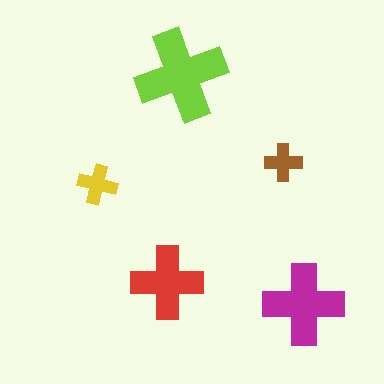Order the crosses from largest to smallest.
the lime one, the magenta one, the red one, the yellow one, the brown one.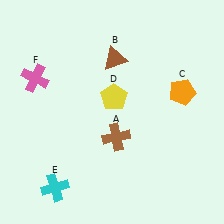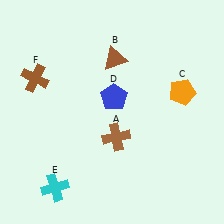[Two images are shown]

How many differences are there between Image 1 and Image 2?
There are 2 differences between the two images.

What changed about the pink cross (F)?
In Image 1, F is pink. In Image 2, it changed to brown.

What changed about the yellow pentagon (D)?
In Image 1, D is yellow. In Image 2, it changed to blue.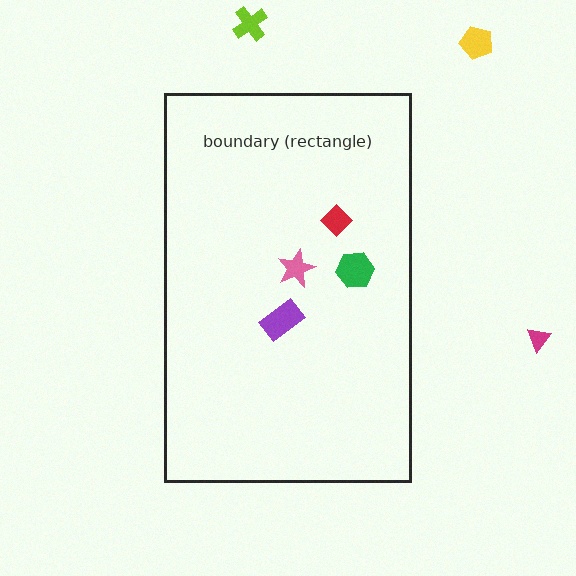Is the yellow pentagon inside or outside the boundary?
Outside.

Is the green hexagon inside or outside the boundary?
Inside.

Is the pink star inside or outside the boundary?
Inside.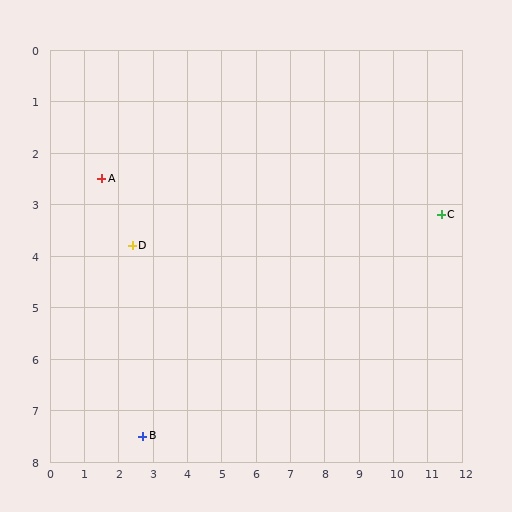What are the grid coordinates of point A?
Point A is at approximately (1.5, 2.5).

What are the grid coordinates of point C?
Point C is at approximately (11.4, 3.2).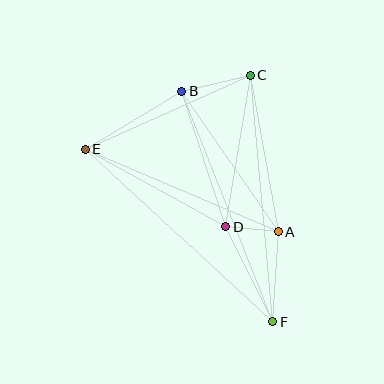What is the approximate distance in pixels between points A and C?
The distance between A and C is approximately 159 pixels.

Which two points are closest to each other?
Points A and D are closest to each other.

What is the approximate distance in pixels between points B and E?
The distance between B and E is approximately 112 pixels.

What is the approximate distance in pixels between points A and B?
The distance between A and B is approximately 171 pixels.